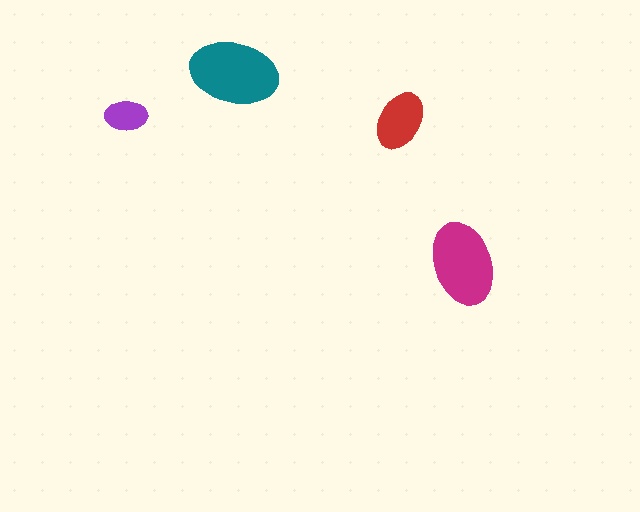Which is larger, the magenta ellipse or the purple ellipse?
The magenta one.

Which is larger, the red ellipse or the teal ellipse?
The teal one.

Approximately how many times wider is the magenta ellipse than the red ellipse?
About 1.5 times wider.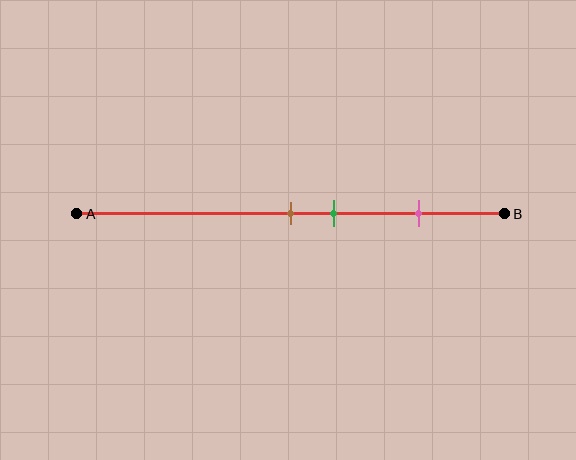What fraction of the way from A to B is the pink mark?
The pink mark is approximately 80% (0.8) of the way from A to B.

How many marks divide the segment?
There are 3 marks dividing the segment.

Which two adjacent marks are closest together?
The brown and green marks are the closest adjacent pair.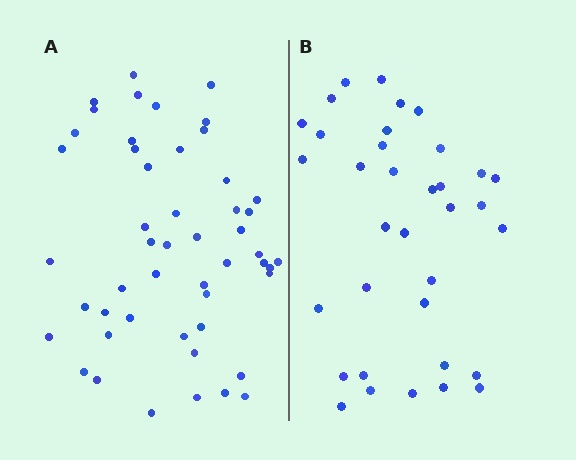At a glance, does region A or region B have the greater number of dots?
Region A (the left region) has more dots.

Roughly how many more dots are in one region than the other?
Region A has approximately 15 more dots than region B.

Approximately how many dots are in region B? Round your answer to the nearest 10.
About 40 dots. (The exact count is 35, which rounds to 40.)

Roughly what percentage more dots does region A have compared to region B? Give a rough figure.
About 45% more.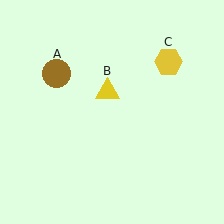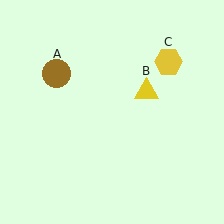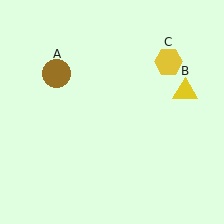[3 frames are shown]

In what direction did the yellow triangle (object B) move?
The yellow triangle (object B) moved right.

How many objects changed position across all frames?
1 object changed position: yellow triangle (object B).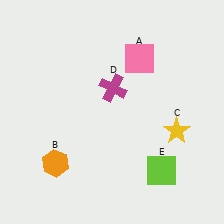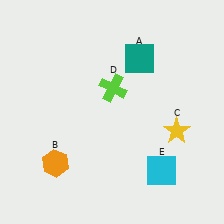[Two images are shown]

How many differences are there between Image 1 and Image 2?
There are 3 differences between the two images.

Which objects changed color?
A changed from pink to teal. D changed from magenta to lime. E changed from lime to cyan.